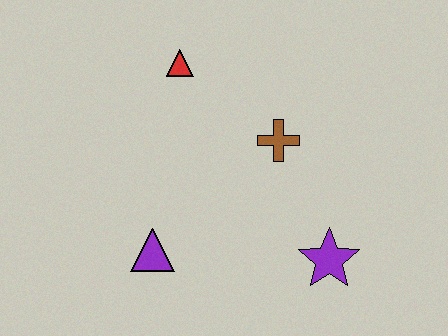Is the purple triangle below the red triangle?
Yes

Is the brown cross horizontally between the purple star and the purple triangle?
Yes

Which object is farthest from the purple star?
The red triangle is farthest from the purple star.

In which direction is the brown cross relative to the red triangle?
The brown cross is to the right of the red triangle.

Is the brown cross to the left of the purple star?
Yes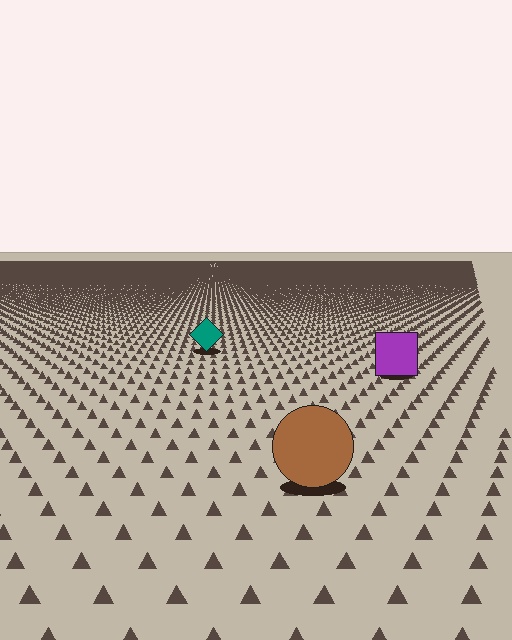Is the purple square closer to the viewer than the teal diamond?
Yes. The purple square is closer — you can tell from the texture gradient: the ground texture is coarser near it.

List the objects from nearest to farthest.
From nearest to farthest: the brown circle, the purple square, the teal diamond.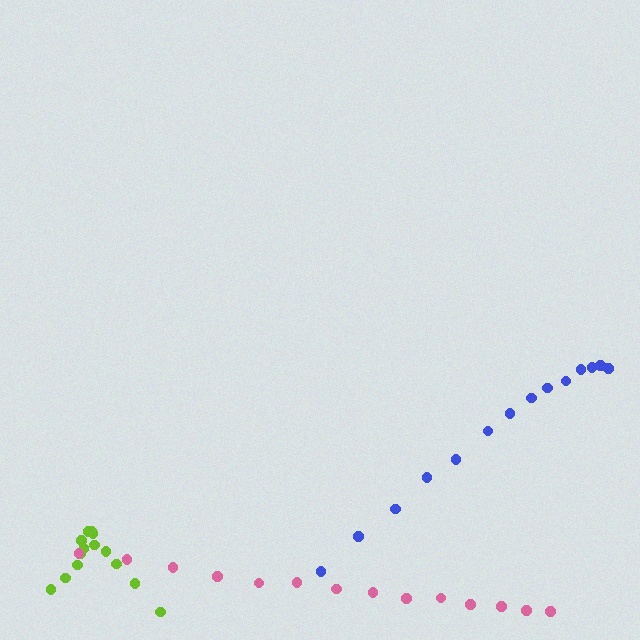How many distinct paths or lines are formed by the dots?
There are 3 distinct paths.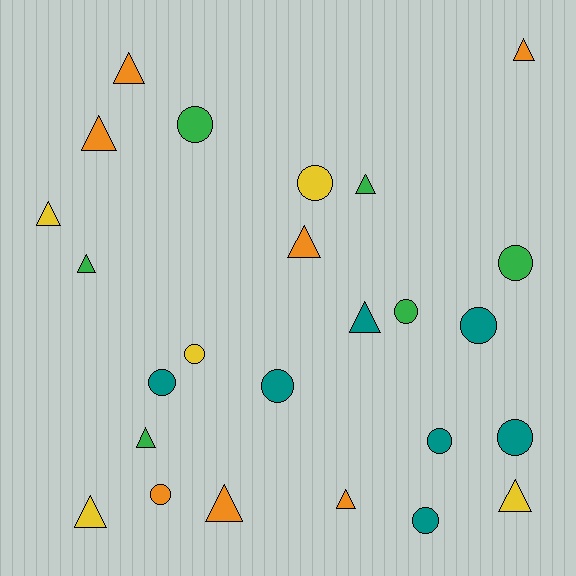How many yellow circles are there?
There are 2 yellow circles.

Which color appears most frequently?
Orange, with 7 objects.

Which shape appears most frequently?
Triangle, with 13 objects.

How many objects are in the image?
There are 25 objects.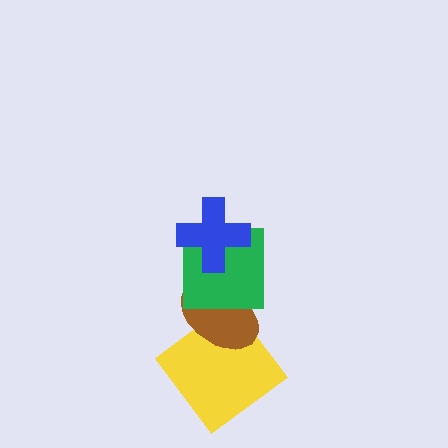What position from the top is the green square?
The green square is 2nd from the top.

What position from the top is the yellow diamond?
The yellow diamond is 4th from the top.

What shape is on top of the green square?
The blue cross is on top of the green square.